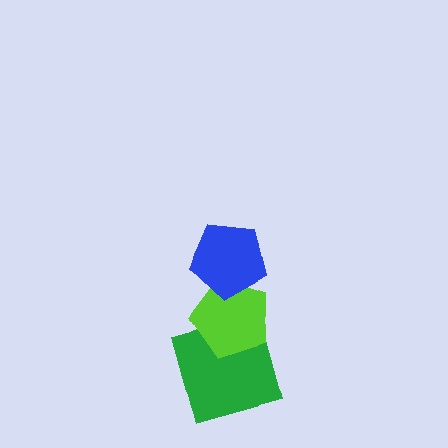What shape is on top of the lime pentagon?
The blue pentagon is on top of the lime pentagon.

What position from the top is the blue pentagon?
The blue pentagon is 1st from the top.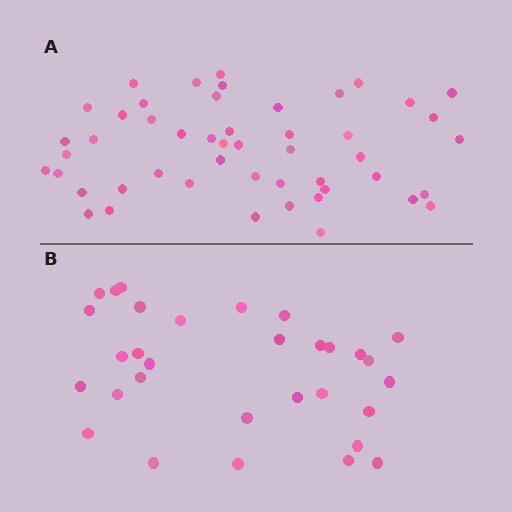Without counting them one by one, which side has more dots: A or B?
Region A (the top region) has more dots.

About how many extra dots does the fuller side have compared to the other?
Region A has approximately 20 more dots than region B.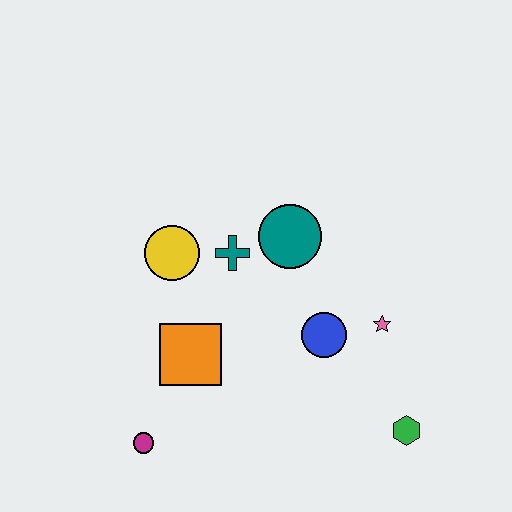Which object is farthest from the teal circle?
The magenta circle is farthest from the teal circle.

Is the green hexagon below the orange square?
Yes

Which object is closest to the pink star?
The blue circle is closest to the pink star.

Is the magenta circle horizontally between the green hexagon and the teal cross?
No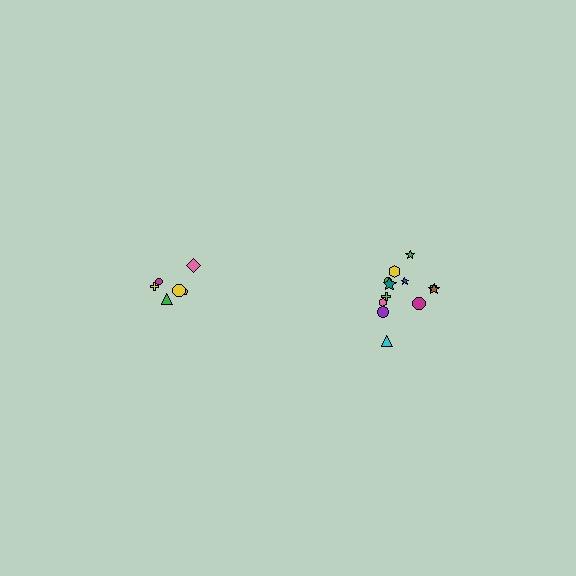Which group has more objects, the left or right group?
The right group.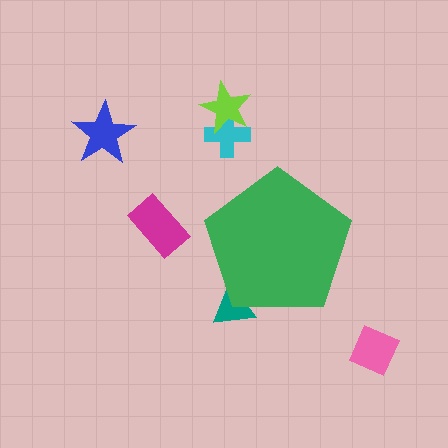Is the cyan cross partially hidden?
No, the cyan cross is fully visible.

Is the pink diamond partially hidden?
No, the pink diamond is fully visible.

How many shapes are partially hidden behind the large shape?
1 shape is partially hidden.